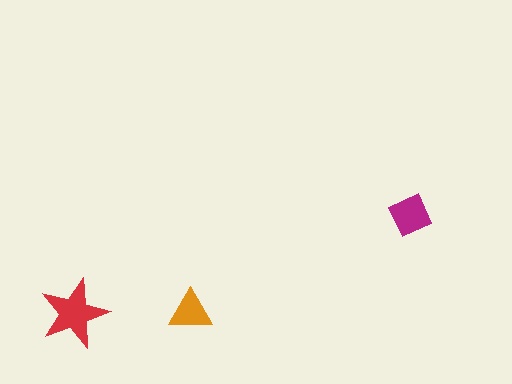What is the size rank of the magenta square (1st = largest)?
2nd.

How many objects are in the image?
There are 3 objects in the image.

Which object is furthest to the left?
The red star is leftmost.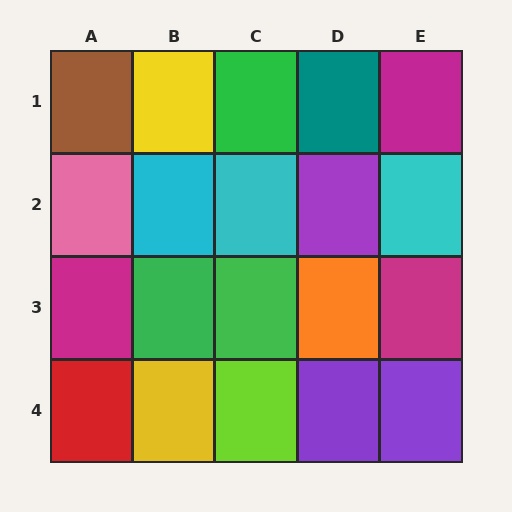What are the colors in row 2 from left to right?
Pink, cyan, cyan, purple, cyan.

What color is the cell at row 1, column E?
Magenta.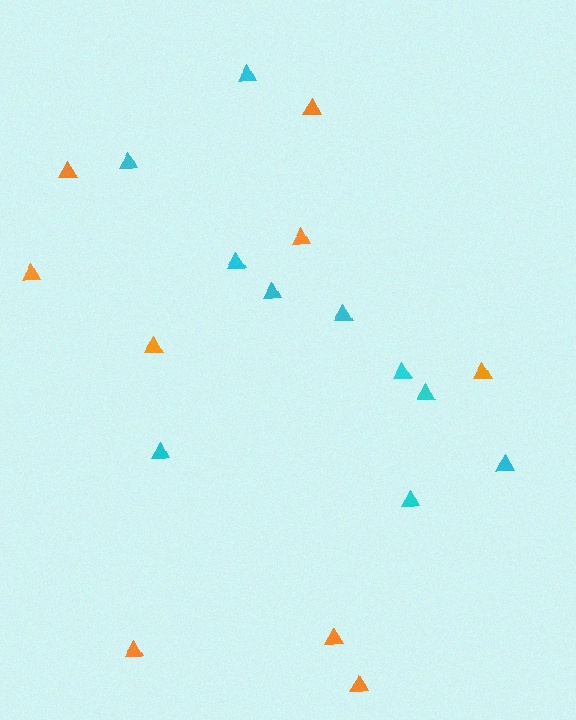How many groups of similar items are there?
There are 2 groups: one group of orange triangles (9) and one group of cyan triangles (10).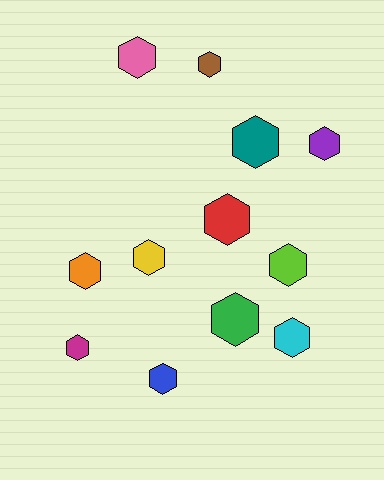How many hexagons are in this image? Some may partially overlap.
There are 12 hexagons.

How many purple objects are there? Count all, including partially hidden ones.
There is 1 purple object.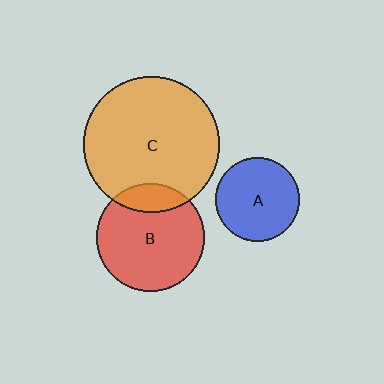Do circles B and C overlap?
Yes.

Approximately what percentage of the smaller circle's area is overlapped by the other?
Approximately 15%.